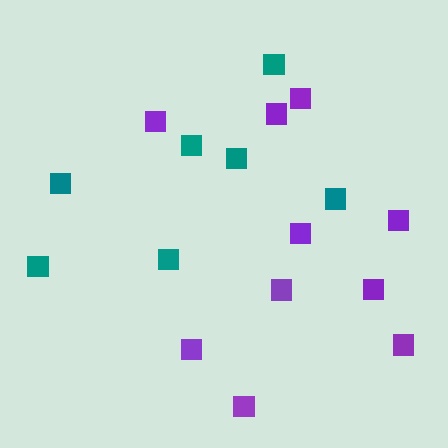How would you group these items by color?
There are 2 groups: one group of teal squares (7) and one group of purple squares (10).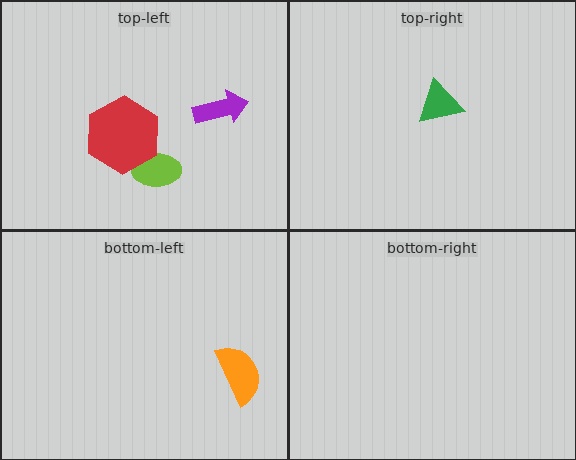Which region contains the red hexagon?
The top-left region.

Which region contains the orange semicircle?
The bottom-left region.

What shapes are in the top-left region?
The purple arrow, the lime ellipse, the red hexagon.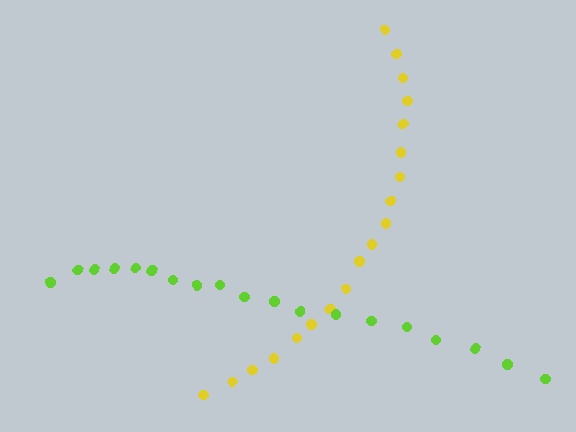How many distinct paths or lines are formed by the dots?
There are 2 distinct paths.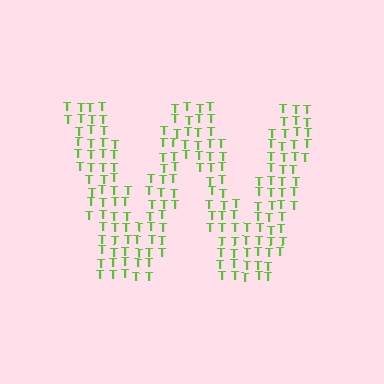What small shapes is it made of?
It is made of small letter T's.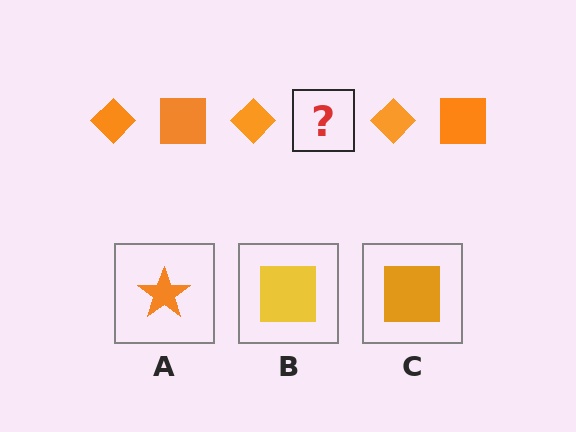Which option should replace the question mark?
Option C.